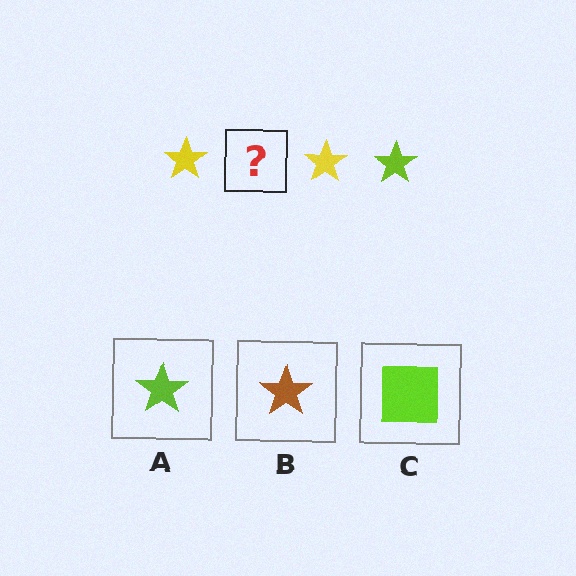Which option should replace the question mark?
Option A.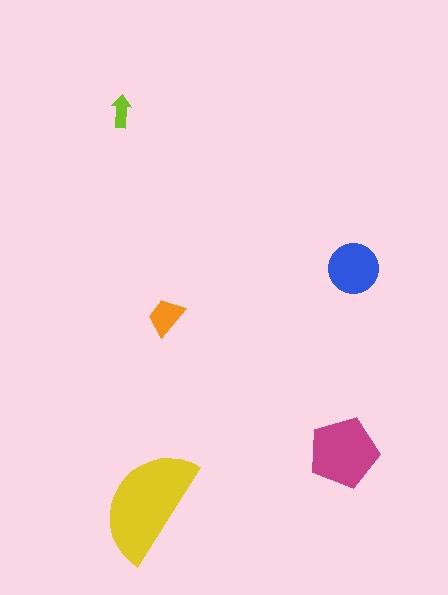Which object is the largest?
The yellow semicircle.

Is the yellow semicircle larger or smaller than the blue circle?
Larger.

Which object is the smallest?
The lime arrow.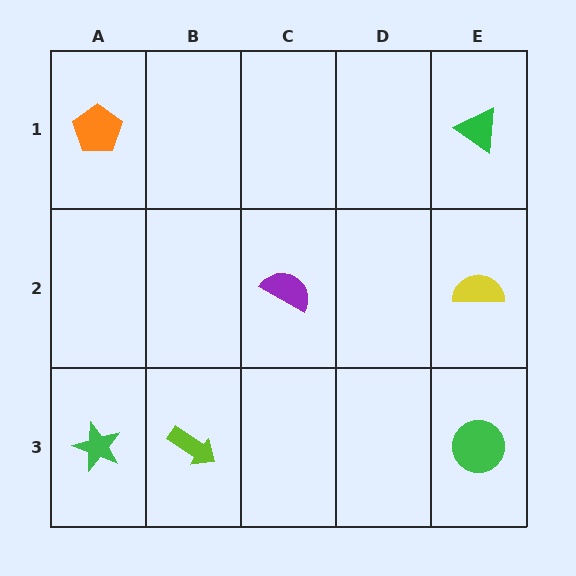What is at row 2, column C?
A purple semicircle.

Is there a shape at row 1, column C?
No, that cell is empty.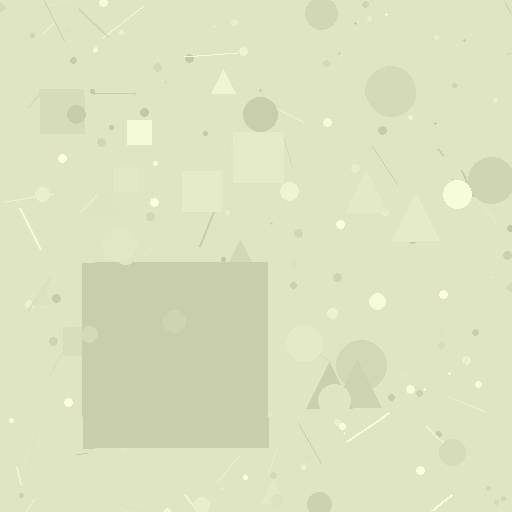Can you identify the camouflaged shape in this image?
The camouflaged shape is a square.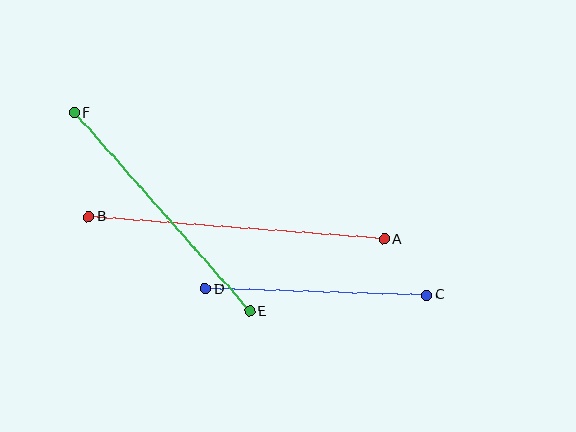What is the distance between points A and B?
The distance is approximately 296 pixels.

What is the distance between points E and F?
The distance is approximately 265 pixels.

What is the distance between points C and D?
The distance is approximately 222 pixels.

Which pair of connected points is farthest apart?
Points A and B are farthest apart.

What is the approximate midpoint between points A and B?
The midpoint is at approximately (236, 228) pixels.